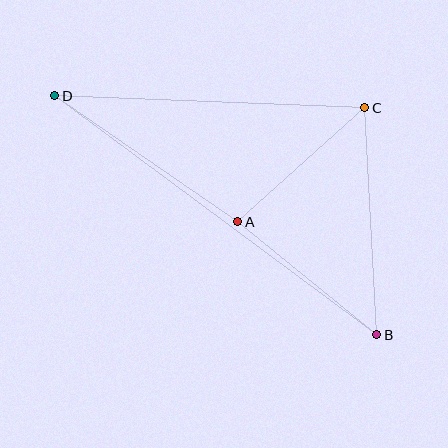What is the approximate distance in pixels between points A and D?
The distance between A and D is approximately 222 pixels.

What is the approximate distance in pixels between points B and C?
The distance between B and C is approximately 227 pixels.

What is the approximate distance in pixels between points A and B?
The distance between A and B is approximately 179 pixels.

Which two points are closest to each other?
Points A and C are closest to each other.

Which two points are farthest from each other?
Points B and D are farthest from each other.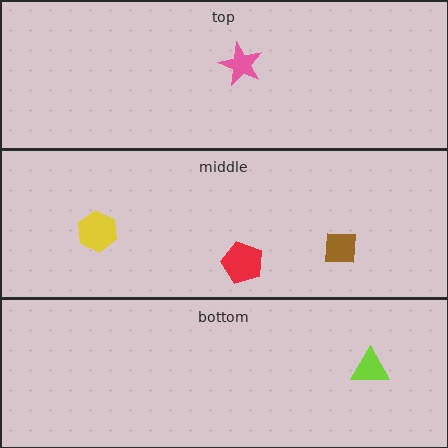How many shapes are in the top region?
1.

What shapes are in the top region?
The pink star.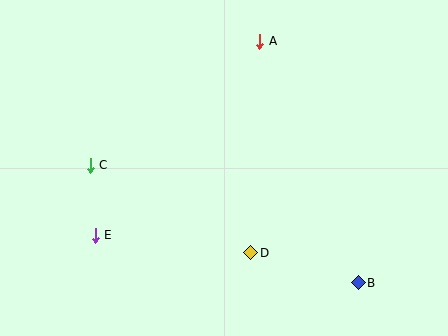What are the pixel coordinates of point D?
Point D is at (251, 253).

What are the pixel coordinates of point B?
Point B is at (358, 283).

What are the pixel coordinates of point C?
Point C is at (90, 165).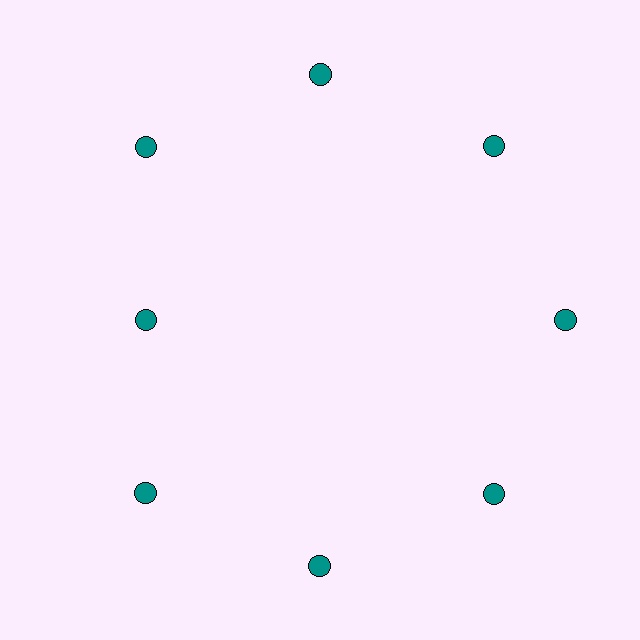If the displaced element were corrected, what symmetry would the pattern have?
It would have 8-fold rotational symmetry — the pattern would map onto itself every 45 degrees.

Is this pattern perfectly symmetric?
No. The 8 teal circles are arranged in a ring, but one element near the 9 o'clock position is pulled inward toward the center, breaking the 8-fold rotational symmetry.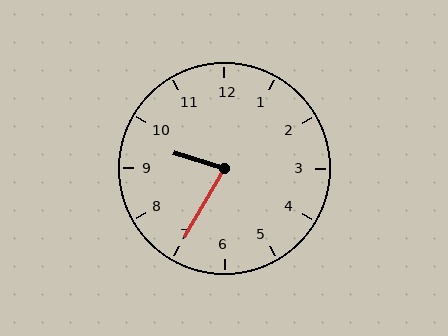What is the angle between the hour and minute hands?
Approximately 78 degrees.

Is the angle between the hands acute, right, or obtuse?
It is acute.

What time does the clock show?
9:35.